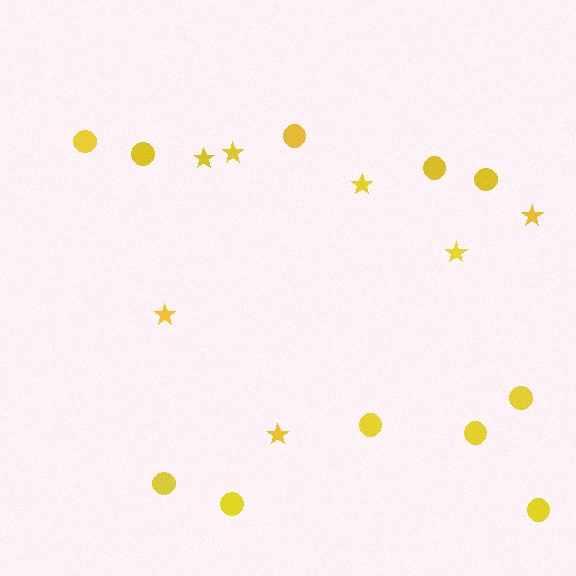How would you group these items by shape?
There are 2 groups: one group of circles (11) and one group of stars (7).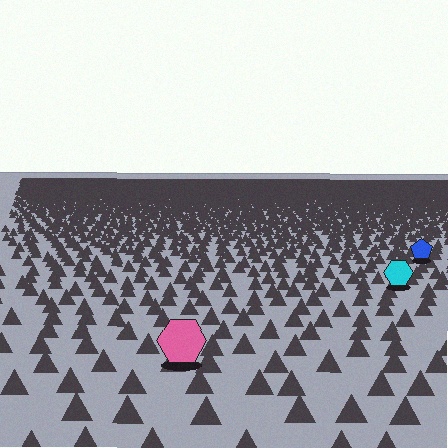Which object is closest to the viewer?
The pink hexagon is closest. The texture marks near it are larger and more spread out.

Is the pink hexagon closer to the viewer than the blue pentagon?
Yes. The pink hexagon is closer — you can tell from the texture gradient: the ground texture is coarser near it.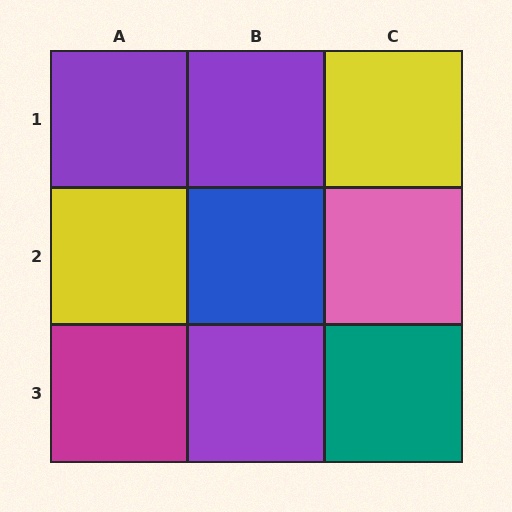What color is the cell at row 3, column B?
Purple.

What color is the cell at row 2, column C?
Pink.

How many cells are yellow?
2 cells are yellow.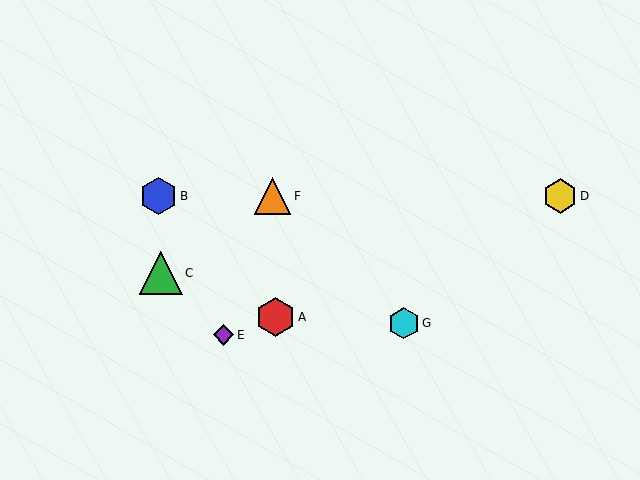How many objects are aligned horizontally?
3 objects (B, D, F) are aligned horizontally.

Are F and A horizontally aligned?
No, F is at y≈196 and A is at y≈317.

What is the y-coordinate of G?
Object G is at y≈323.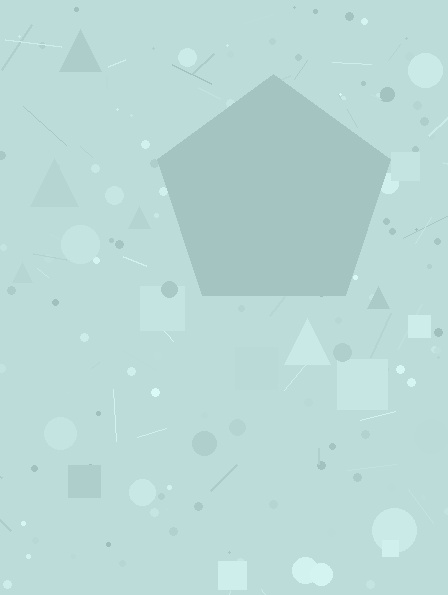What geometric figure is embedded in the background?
A pentagon is embedded in the background.